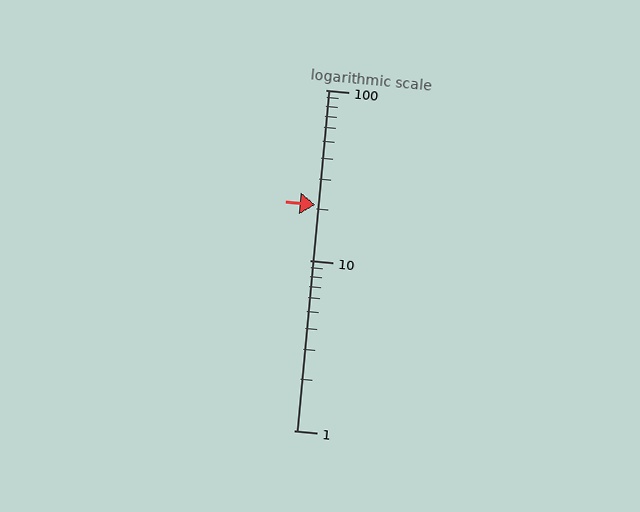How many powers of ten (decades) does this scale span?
The scale spans 2 decades, from 1 to 100.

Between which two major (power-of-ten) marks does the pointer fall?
The pointer is between 10 and 100.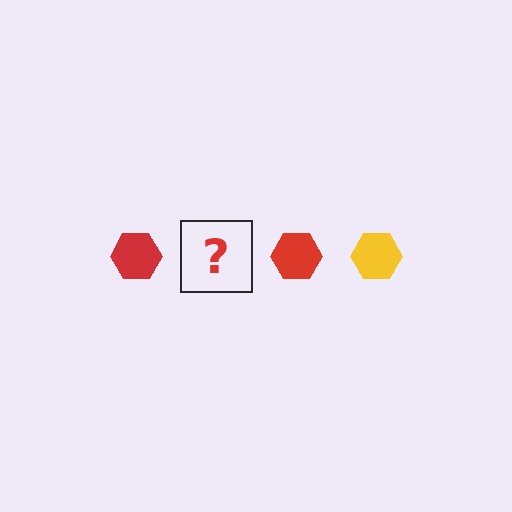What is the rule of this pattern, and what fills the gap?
The rule is that the pattern cycles through red, yellow hexagons. The gap should be filled with a yellow hexagon.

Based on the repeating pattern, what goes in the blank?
The blank should be a yellow hexagon.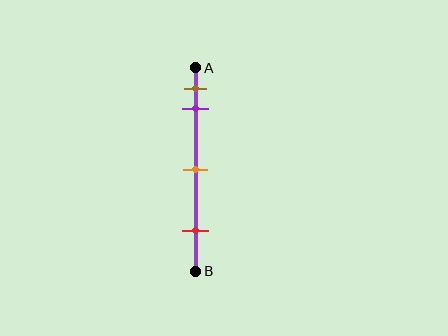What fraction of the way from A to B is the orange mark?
The orange mark is approximately 50% (0.5) of the way from A to B.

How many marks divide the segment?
There are 4 marks dividing the segment.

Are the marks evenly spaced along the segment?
No, the marks are not evenly spaced.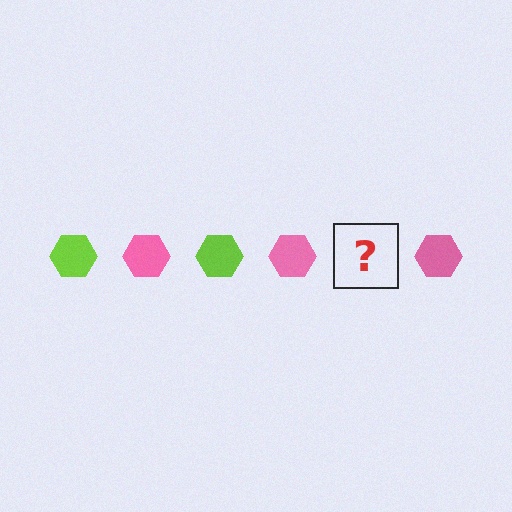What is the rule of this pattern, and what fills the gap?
The rule is that the pattern cycles through lime, pink hexagons. The gap should be filled with a lime hexagon.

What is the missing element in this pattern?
The missing element is a lime hexagon.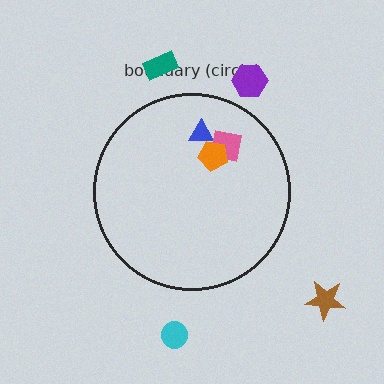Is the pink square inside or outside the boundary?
Inside.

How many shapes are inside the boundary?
3 inside, 4 outside.